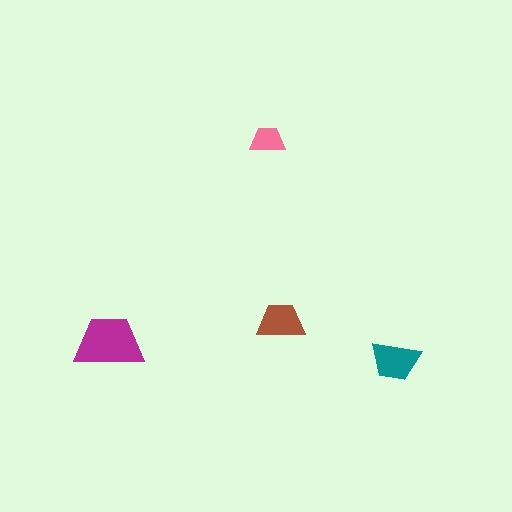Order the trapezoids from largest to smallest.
the magenta one, the teal one, the brown one, the pink one.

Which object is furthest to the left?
The magenta trapezoid is leftmost.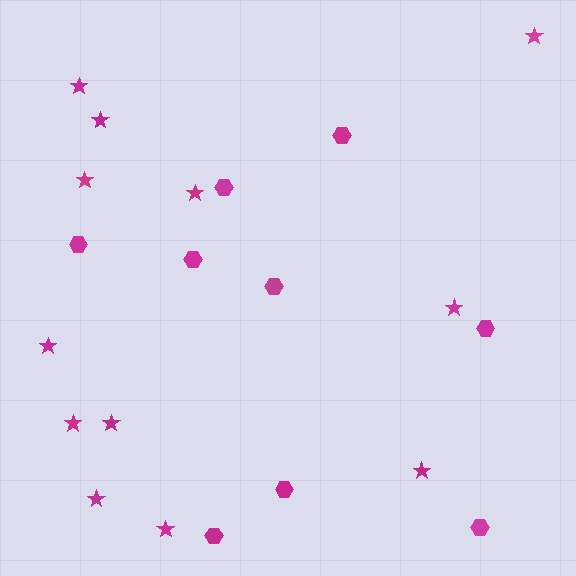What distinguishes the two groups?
There are 2 groups: one group of hexagons (9) and one group of stars (12).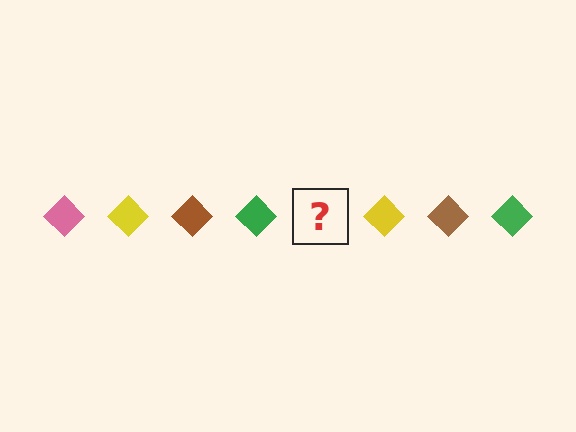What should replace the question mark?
The question mark should be replaced with a pink diamond.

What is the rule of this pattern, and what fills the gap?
The rule is that the pattern cycles through pink, yellow, brown, green diamonds. The gap should be filled with a pink diamond.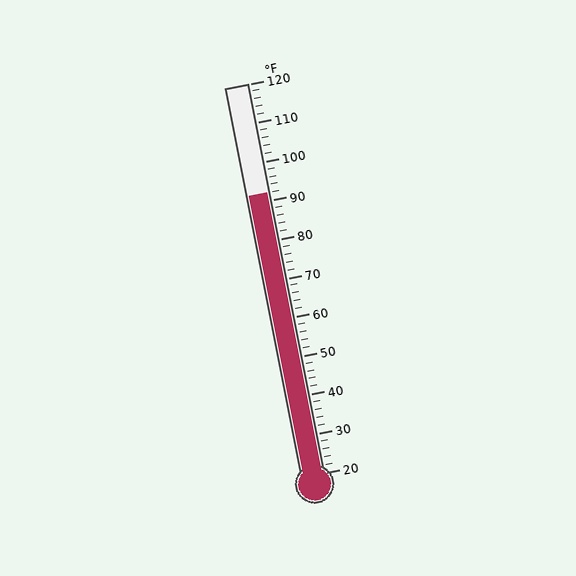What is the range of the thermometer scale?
The thermometer scale ranges from 20°F to 120°F.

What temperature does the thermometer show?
The thermometer shows approximately 92°F.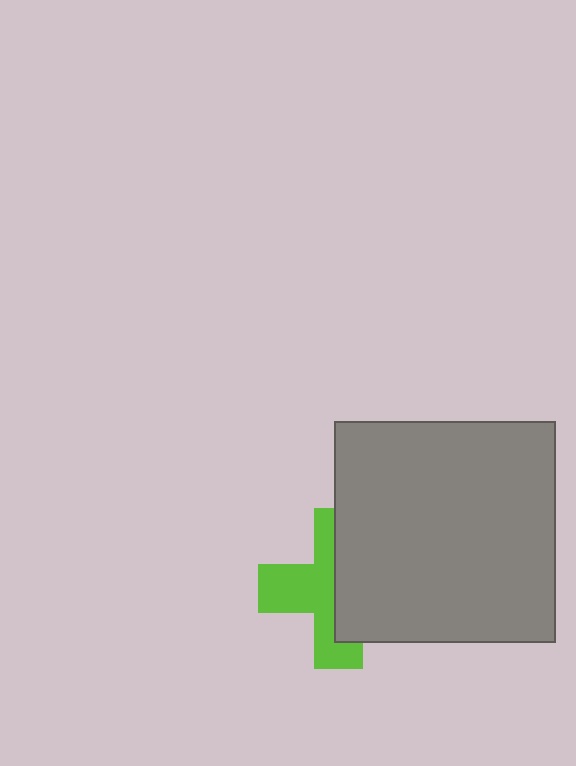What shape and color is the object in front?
The object in front is a gray square.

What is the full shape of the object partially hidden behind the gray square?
The partially hidden object is a lime cross.